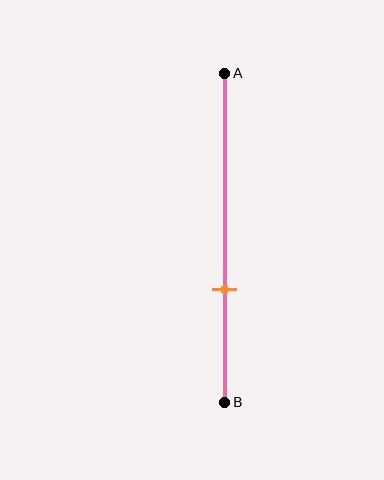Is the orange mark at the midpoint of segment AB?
No, the mark is at about 65% from A, not at the 50% midpoint.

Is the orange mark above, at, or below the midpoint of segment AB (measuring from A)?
The orange mark is below the midpoint of segment AB.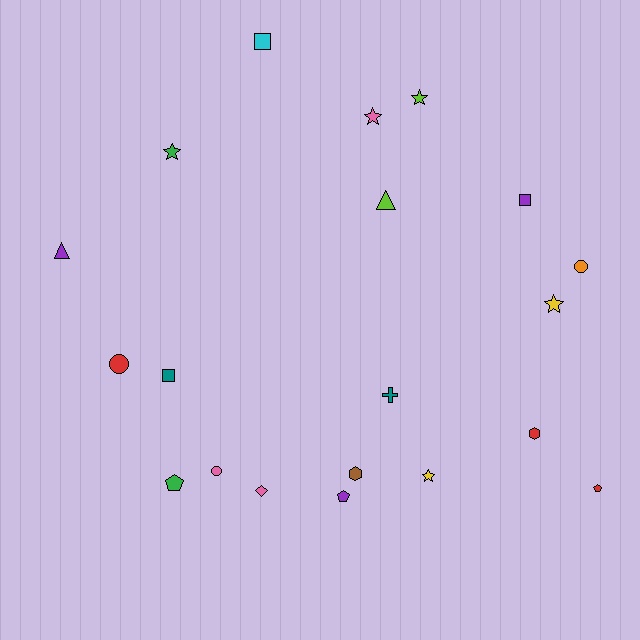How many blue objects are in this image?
There are no blue objects.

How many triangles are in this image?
There are 2 triangles.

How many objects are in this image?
There are 20 objects.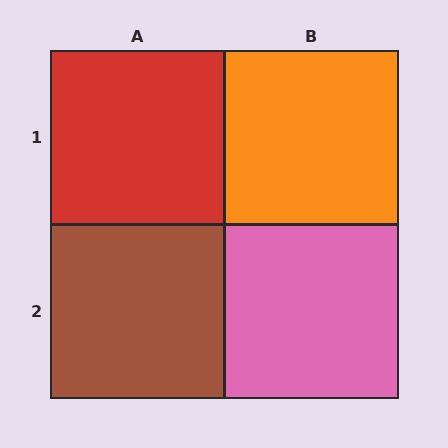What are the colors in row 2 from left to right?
Brown, pink.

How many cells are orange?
1 cell is orange.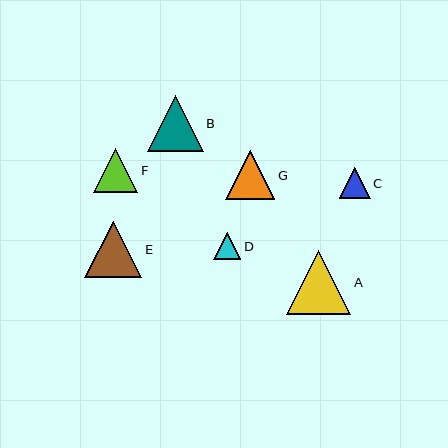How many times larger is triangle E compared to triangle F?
Triangle E is approximately 1.3 times the size of triangle F.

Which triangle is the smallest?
Triangle D is the smallest with a size of approximately 27 pixels.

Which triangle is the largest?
Triangle A is the largest with a size of approximately 64 pixels.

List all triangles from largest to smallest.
From largest to smallest: A, E, B, G, F, C, D.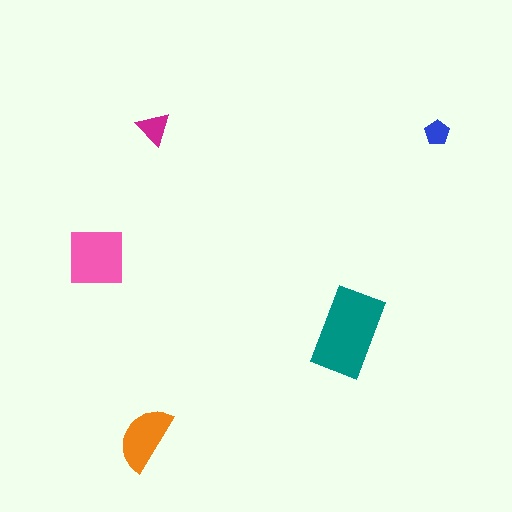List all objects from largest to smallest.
The teal rectangle, the pink square, the orange semicircle, the magenta triangle, the blue pentagon.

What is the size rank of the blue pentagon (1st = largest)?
5th.